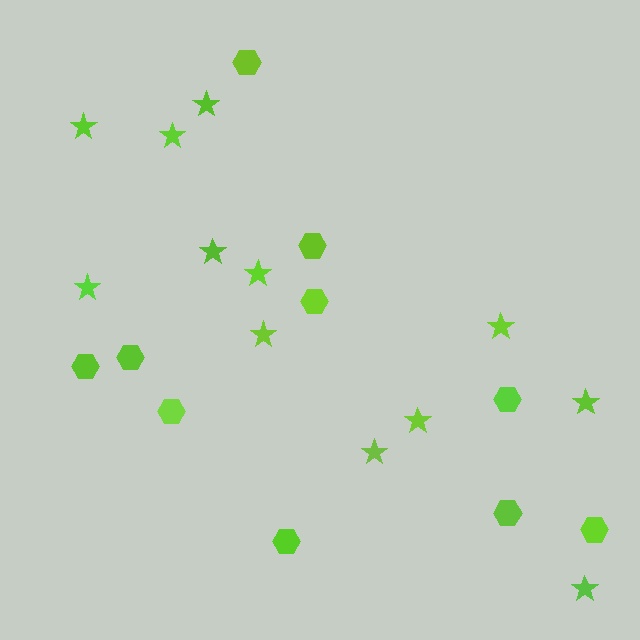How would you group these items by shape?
There are 2 groups: one group of stars (12) and one group of hexagons (10).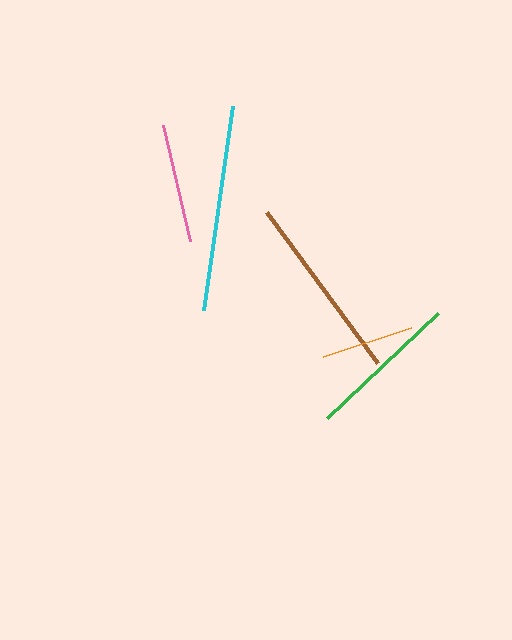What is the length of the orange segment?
The orange segment is approximately 93 pixels long.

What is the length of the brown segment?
The brown segment is approximately 187 pixels long.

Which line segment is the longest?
The cyan line is the longest at approximately 206 pixels.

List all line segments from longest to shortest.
From longest to shortest: cyan, brown, green, pink, orange.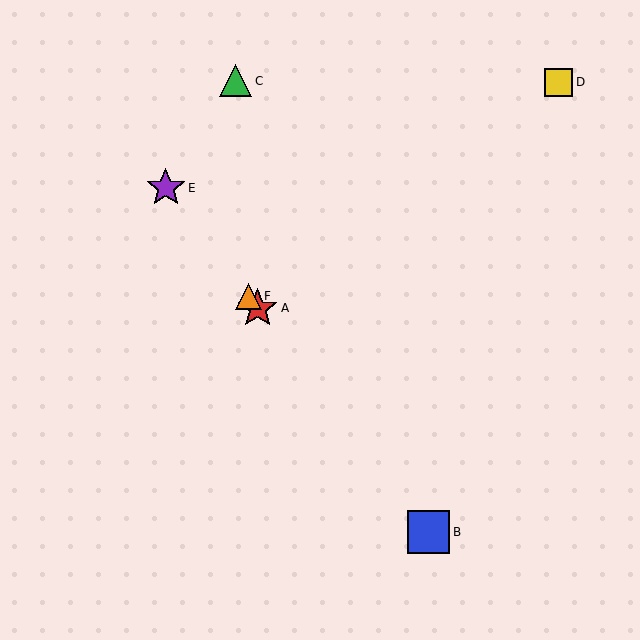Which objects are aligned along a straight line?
Objects A, B, E, F are aligned along a straight line.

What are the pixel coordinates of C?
Object C is at (236, 81).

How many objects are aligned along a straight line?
4 objects (A, B, E, F) are aligned along a straight line.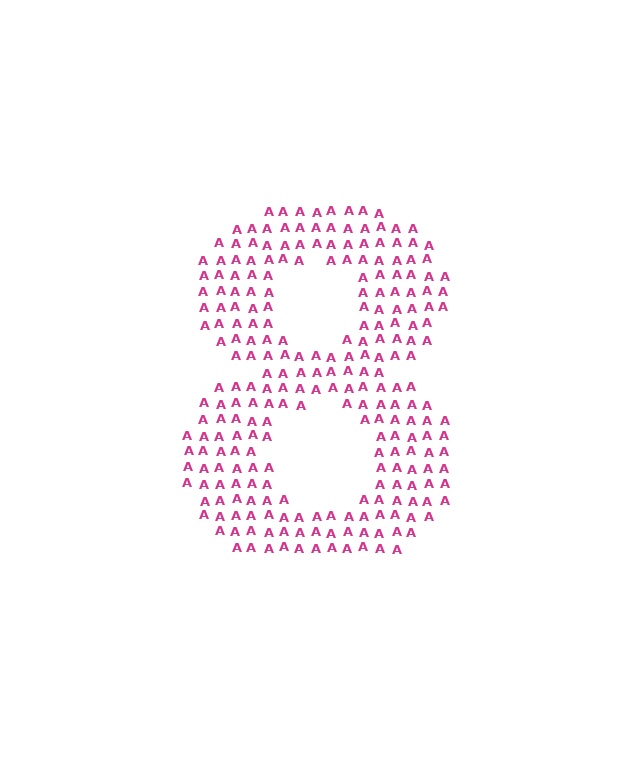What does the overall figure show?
The overall figure shows the digit 8.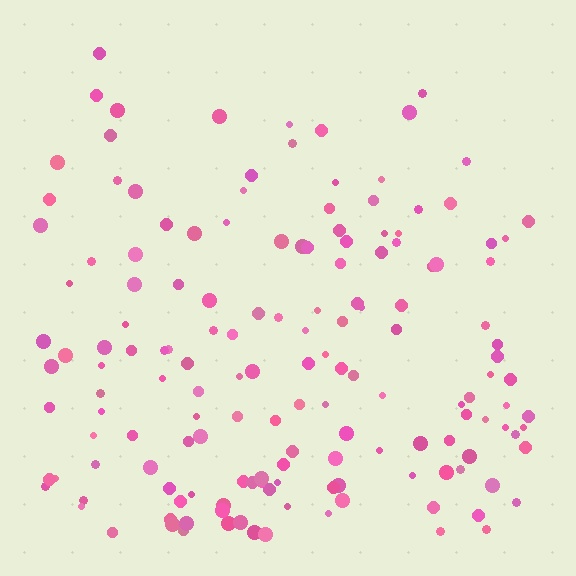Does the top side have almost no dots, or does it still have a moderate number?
Still a moderate number, just noticeably fewer than the bottom.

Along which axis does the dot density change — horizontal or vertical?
Vertical.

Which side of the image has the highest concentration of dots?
The bottom.